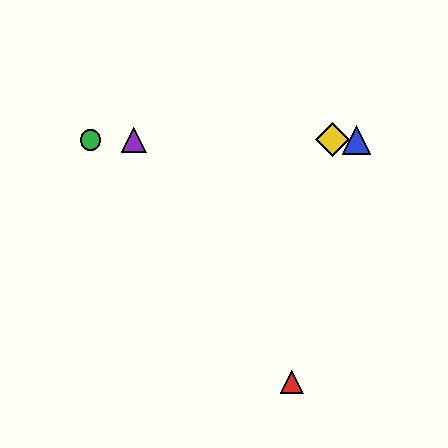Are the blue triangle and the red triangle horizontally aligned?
No, the blue triangle is at y≈140 and the red triangle is at y≈382.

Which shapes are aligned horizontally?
The blue triangle, the green circle, the yellow diamond, the purple triangle are aligned horizontally.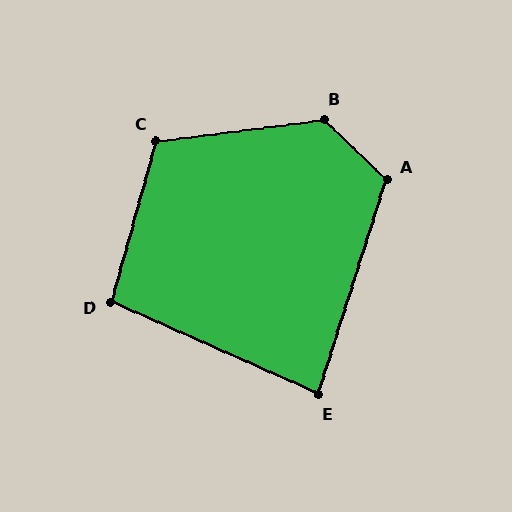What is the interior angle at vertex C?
Approximately 113 degrees (obtuse).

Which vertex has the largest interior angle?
B, at approximately 130 degrees.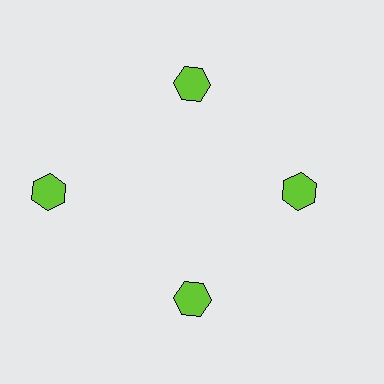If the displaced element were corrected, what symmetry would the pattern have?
It would have 4-fold rotational symmetry — the pattern would map onto itself every 90 degrees.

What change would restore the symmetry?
The symmetry would be restored by moving it inward, back onto the ring so that all 4 hexagons sit at equal angles and equal distance from the center.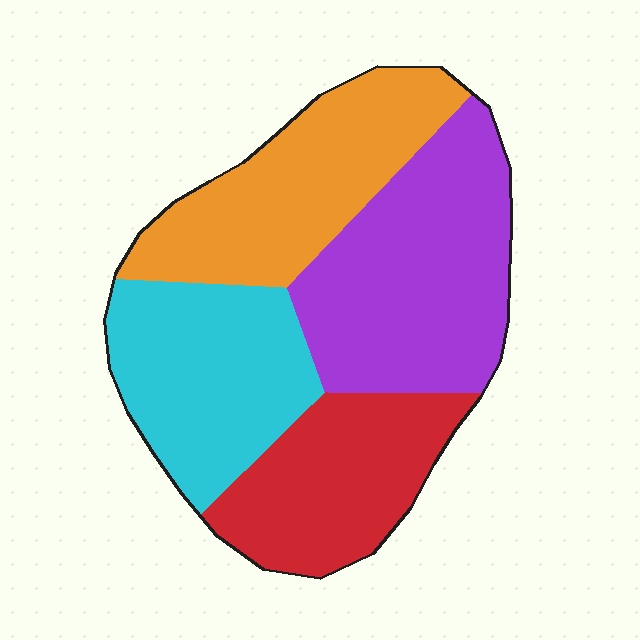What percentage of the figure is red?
Red covers roughly 20% of the figure.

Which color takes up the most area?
Purple, at roughly 30%.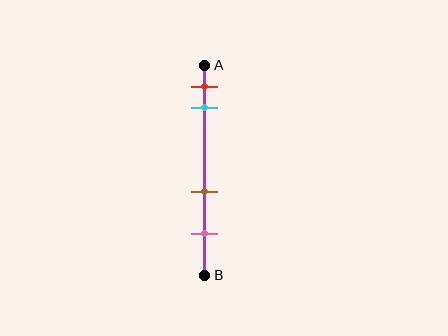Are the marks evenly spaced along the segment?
No, the marks are not evenly spaced.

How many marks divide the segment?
There are 4 marks dividing the segment.